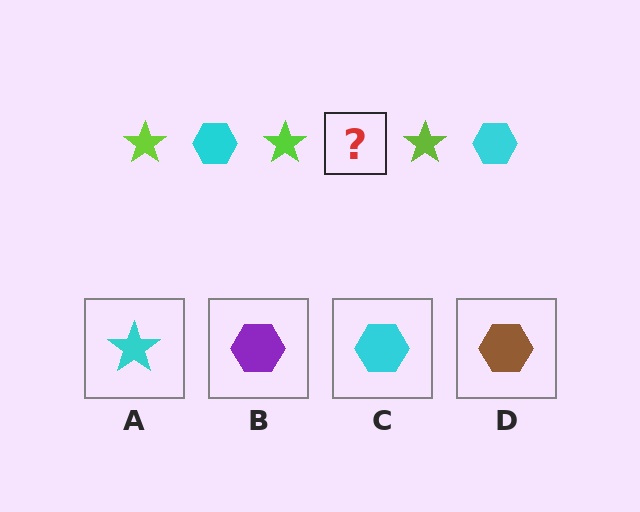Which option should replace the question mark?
Option C.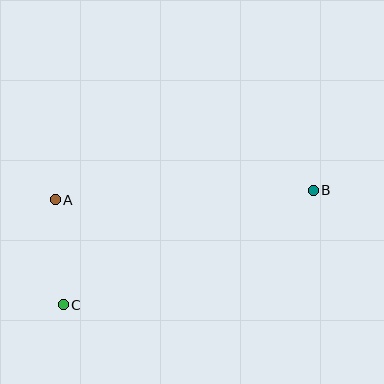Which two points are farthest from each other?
Points B and C are farthest from each other.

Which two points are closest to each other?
Points A and C are closest to each other.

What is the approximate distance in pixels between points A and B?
The distance between A and B is approximately 258 pixels.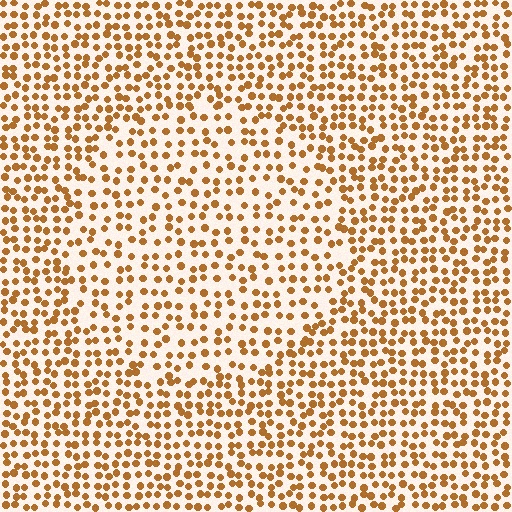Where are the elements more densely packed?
The elements are more densely packed outside the circle boundary.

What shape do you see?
I see a circle.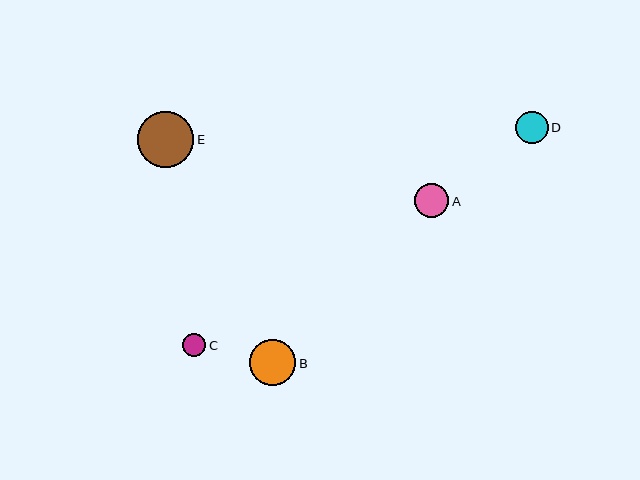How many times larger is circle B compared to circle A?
Circle B is approximately 1.3 times the size of circle A.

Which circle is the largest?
Circle E is the largest with a size of approximately 56 pixels.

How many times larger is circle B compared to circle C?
Circle B is approximately 2.0 times the size of circle C.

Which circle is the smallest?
Circle C is the smallest with a size of approximately 23 pixels.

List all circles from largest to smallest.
From largest to smallest: E, B, A, D, C.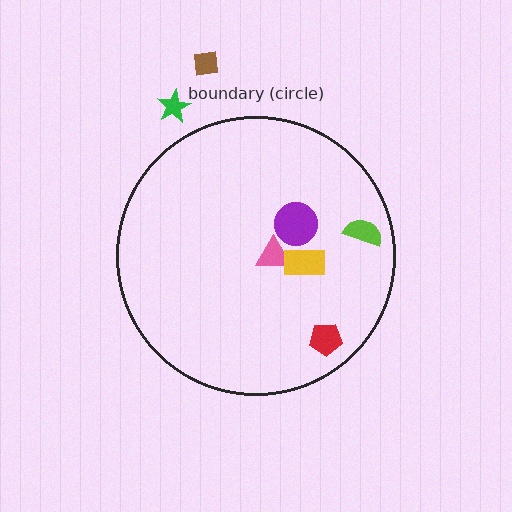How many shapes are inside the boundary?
5 inside, 2 outside.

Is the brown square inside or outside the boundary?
Outside.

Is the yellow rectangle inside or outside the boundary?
Inside.